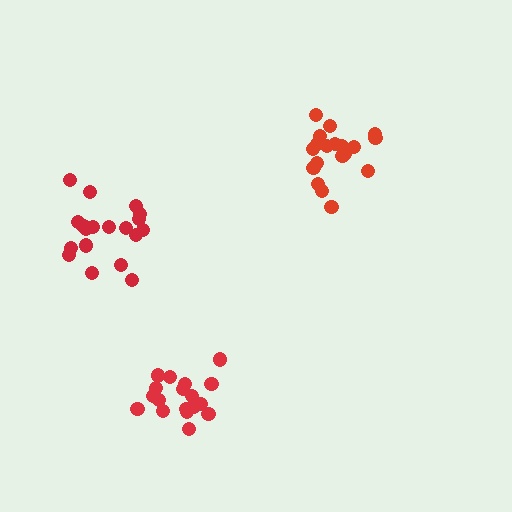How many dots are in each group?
Group 1: 18 dots, Group 2: 19 dots, Group 3: 19 dots (56 total).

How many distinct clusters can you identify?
There are 3 distinct clusters.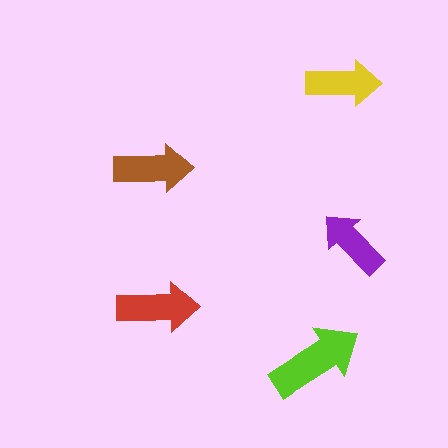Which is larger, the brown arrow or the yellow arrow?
The brown one.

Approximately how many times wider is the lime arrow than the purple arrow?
About 1.5 times wider.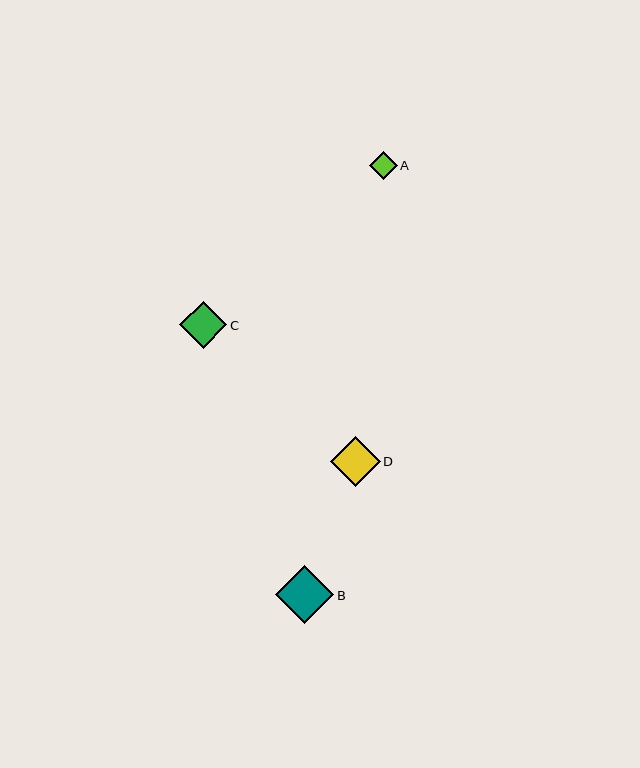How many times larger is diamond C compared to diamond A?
Diamond C is approximately 1.7 times the size of diamond A.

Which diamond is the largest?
Diamond B is the largest with a size of approximately 58 pixels.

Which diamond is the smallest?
Diamond A is the smallest with a size of approximately 28 pixels.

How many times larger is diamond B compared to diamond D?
Diamond B is approximately 1.2 times the size of diamond D.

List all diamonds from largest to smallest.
From largest to smallest: B, D, C, A.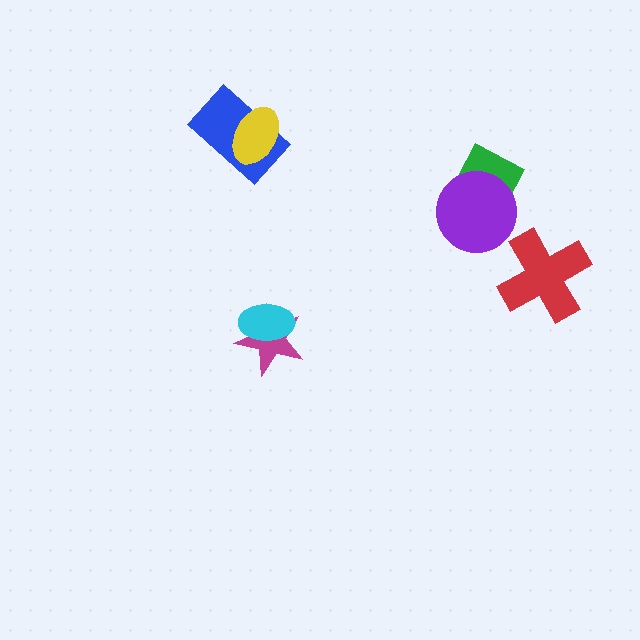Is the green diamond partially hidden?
Yes, it is partially covered by another shape.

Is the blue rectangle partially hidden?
Yes, it is partially covered by another shape.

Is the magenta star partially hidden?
Yes, it is partially covered by another shape.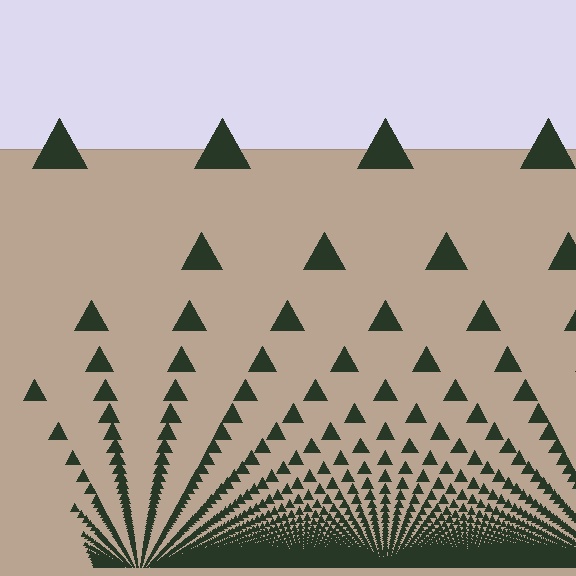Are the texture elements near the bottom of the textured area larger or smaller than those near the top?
Smaller. The gradient is inverted — elements near the bottom are smaller and denser.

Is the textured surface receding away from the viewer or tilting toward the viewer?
The surface appears to tilt toward the viewer. Texture elements get larger and sparser toward the top.